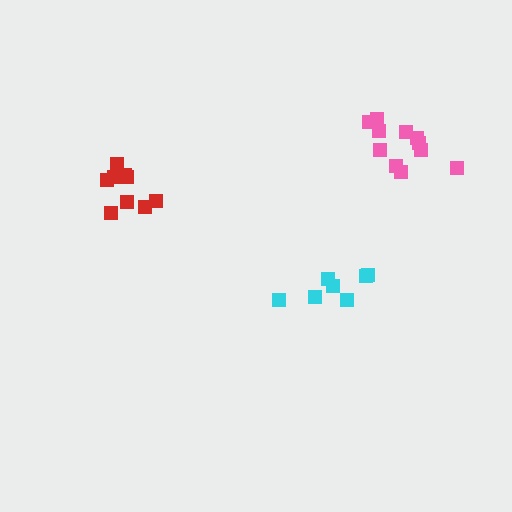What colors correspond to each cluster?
The clusters are colored: red, pink, cyan.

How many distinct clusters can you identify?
There are 3 distinct clusters.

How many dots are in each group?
Group 1: 9 dots, Group 2: 11 dots, Group 3: 7 dots (27 total).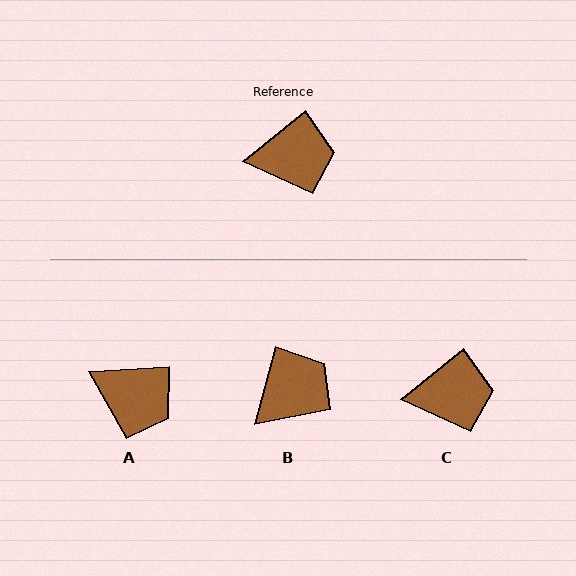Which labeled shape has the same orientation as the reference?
C.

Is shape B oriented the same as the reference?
No, it is off by about 36 degrees.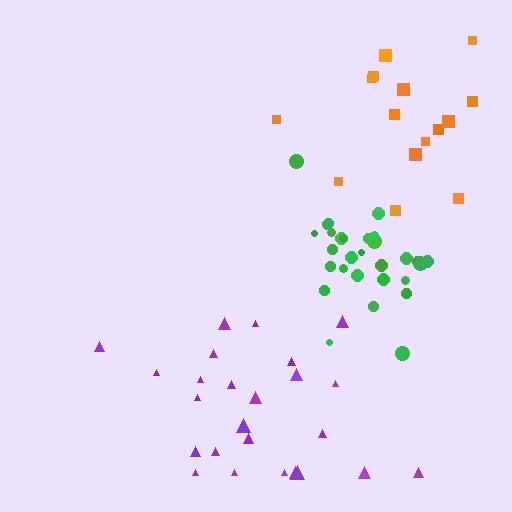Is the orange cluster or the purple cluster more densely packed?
Purple.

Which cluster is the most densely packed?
Green.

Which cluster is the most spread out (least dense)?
Orange.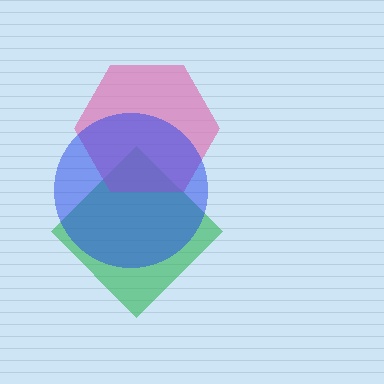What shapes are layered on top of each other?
The layered shapes are: a green diamond, a pink hexagon, a blue circle.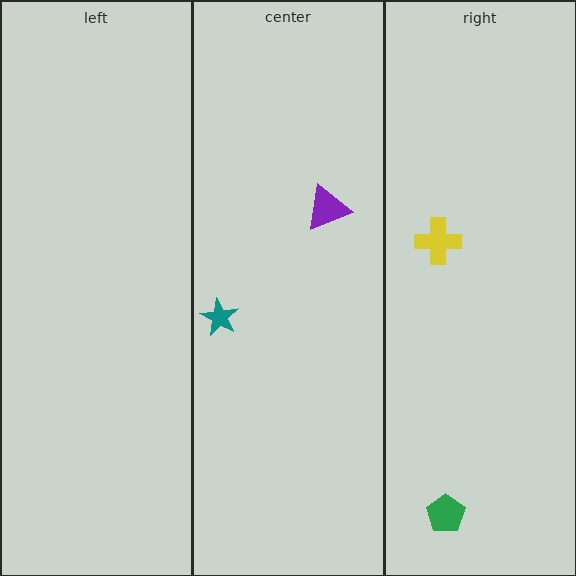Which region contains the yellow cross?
The right region.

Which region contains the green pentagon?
The right region.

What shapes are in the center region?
The teal star, the purple triangle.